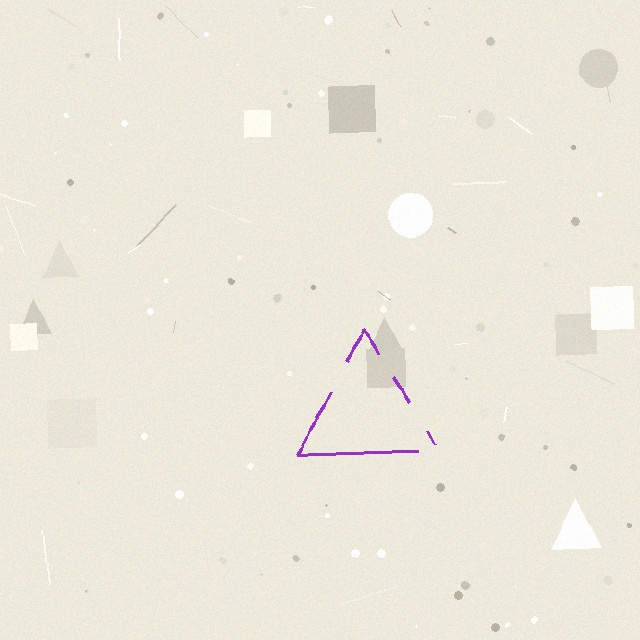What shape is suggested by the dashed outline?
The dashed outline suggests a triangle.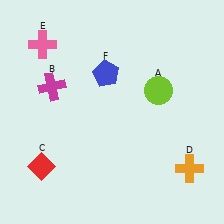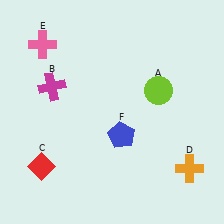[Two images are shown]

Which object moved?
The blue pentagon (F) moved down.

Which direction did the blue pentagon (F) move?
The blue pentagon (F) moved down.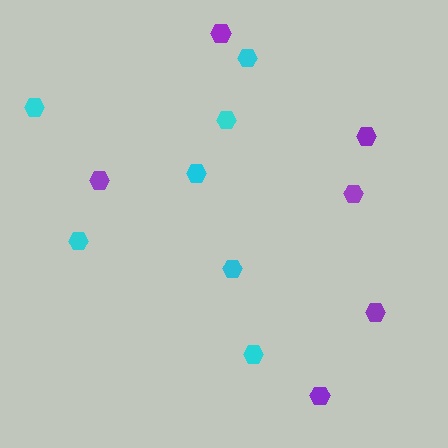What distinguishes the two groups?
There are 2 groups: one group of purple hexagons (6) and one group of cyan hexagons (7).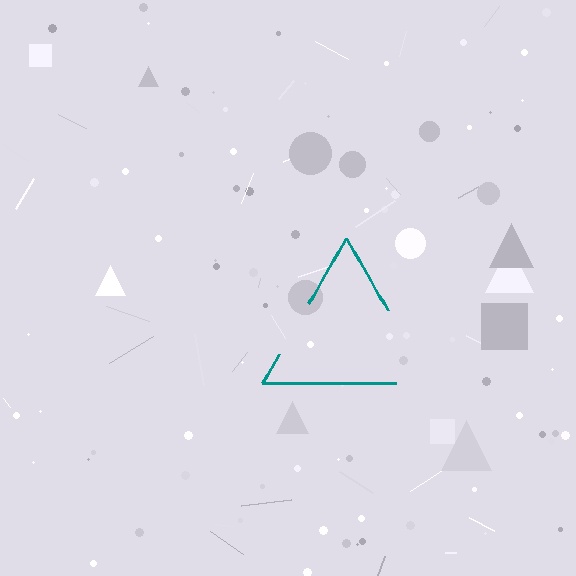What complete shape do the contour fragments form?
The contour fragments form a triangle.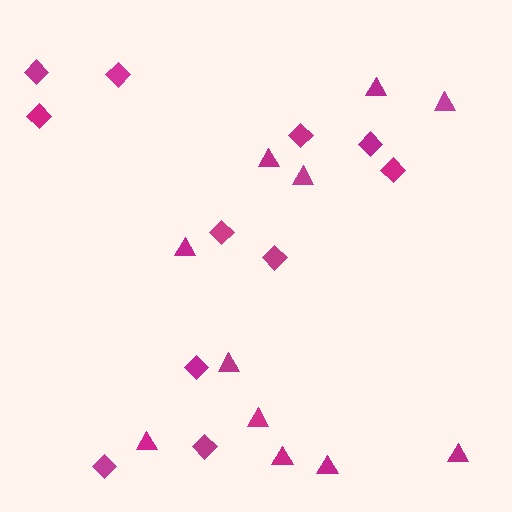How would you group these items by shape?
There are 2 groups: one group of triangles (11) and one group of diamonds (11).